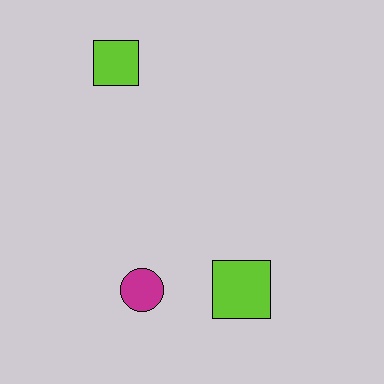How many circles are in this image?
There is 1 circle.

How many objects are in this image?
There are 3 objects.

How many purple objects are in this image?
There are no purple objects.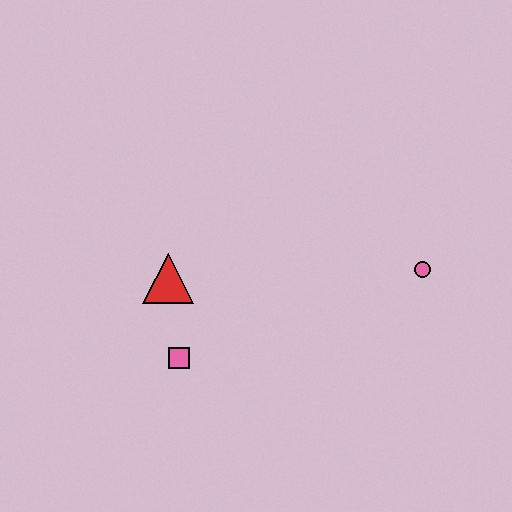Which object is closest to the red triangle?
The pink square is closest to the red triangle.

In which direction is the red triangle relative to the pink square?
The red triangle is above the pink square.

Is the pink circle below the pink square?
No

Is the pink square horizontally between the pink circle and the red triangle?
Yes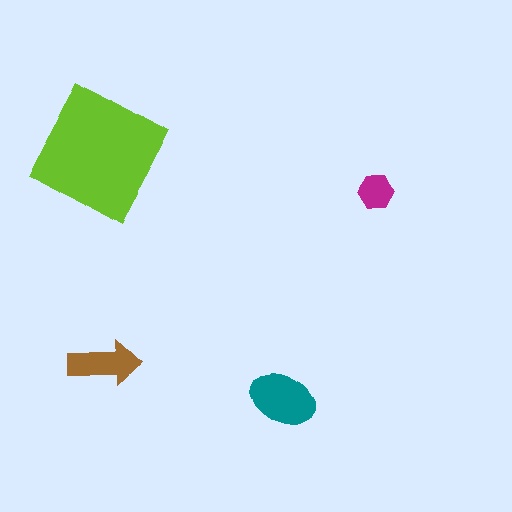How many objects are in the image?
There are 4 objects in the image.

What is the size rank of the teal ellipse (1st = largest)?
2nd.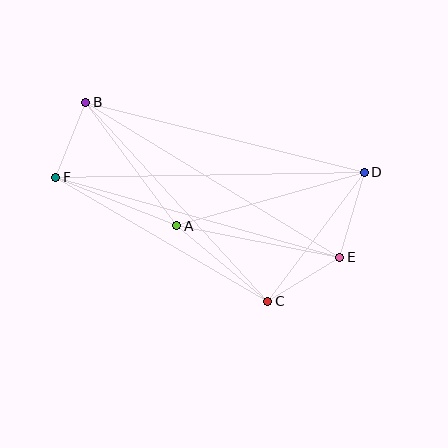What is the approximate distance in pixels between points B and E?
The distance between B and E is approximately 298 pixels.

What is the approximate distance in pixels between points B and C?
The distance between B and C is approximately 270 pixels.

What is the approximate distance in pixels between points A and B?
The distance between A and B is approximately 154 pixels.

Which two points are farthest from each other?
Points D and F are farthest from each other.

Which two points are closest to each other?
Points B and F are closest to each other.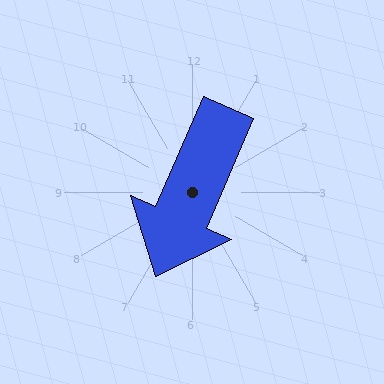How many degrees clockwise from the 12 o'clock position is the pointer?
Approximately 203 degrees.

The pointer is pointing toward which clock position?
Roughly 7 o'clock.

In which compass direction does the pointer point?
Southwest.